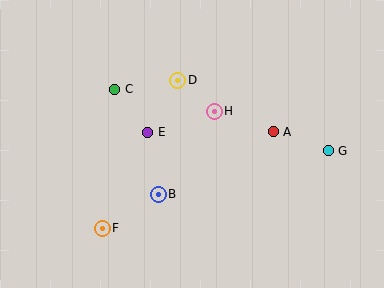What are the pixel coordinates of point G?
Point G is at (328, 151).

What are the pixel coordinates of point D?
Point D is at (178, 80).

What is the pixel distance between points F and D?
The distance between F and D is 166 pixels.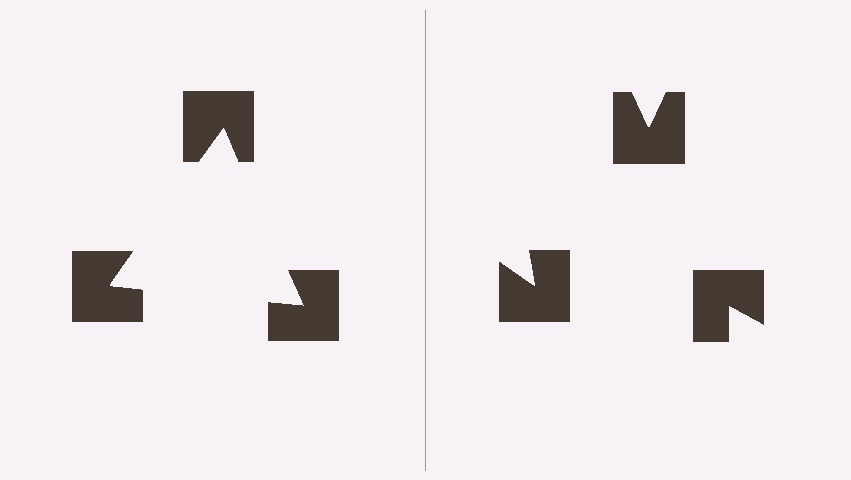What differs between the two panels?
The notched squares are positioned identically on both sides; only the wedge orientations differ. On the left they align to a triangle; on the right they are misaligned.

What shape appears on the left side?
An illusory triangle.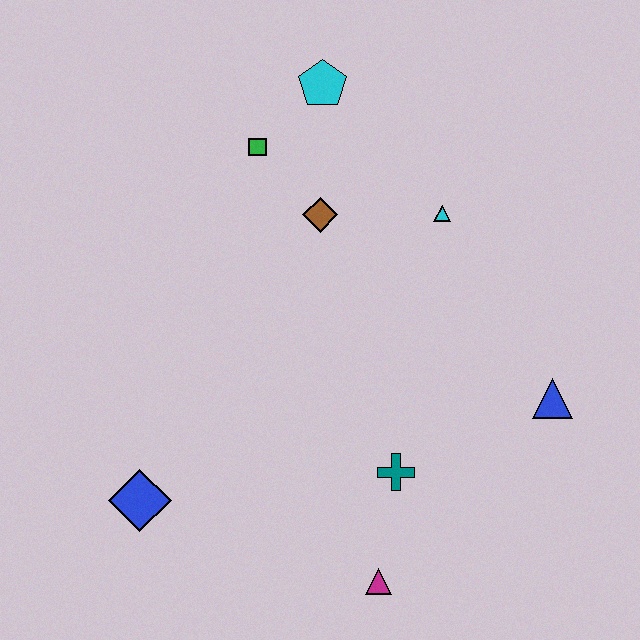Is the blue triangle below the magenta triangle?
No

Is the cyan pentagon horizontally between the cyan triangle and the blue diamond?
Yes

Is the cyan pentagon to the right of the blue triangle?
No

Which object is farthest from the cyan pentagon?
The magenta triangle is farthest from the cyan pentagon.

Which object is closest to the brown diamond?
The green square is closest to the brown diamond.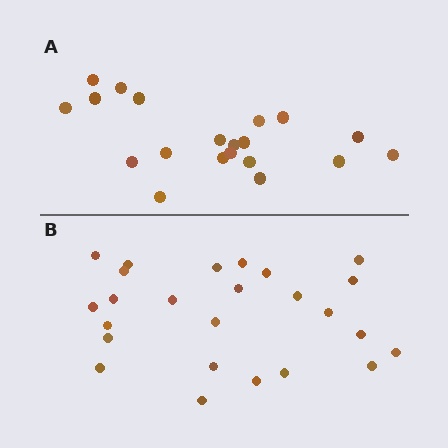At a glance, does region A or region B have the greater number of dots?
Region B (the bottom region) has more dots.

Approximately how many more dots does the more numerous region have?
Region B has about 5 more dots than region A.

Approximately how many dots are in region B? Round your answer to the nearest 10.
About 20 dots. (The exact count is 25, which rounds to 20.)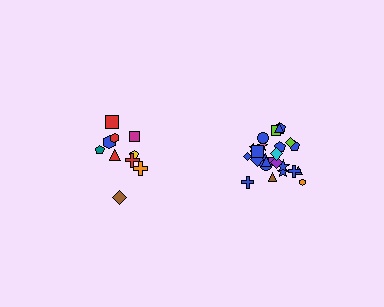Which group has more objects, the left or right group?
The right group.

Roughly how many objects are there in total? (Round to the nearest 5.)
Roughly 35 objects in total.